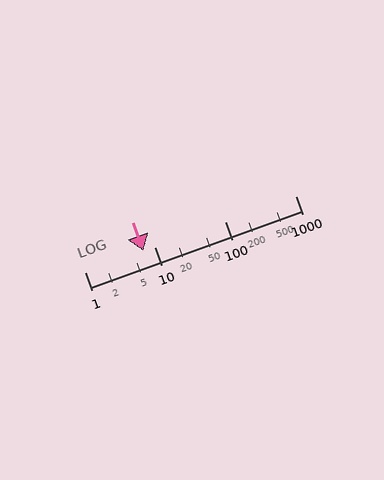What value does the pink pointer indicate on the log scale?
The pointer indicates approximately 6.8.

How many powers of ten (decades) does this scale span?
The scale spans 3 decades, from 1 to 1000.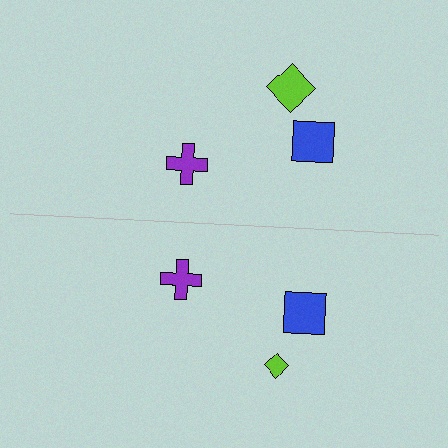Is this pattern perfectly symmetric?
No, the pattern is not perfectly symmetric. The lime diamond on the bottom side has a different size than its mirror counterpart.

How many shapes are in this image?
There are 6 shapes in this image.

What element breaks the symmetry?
The lime diamond on the bottom side has a different size than its mirror counterpart.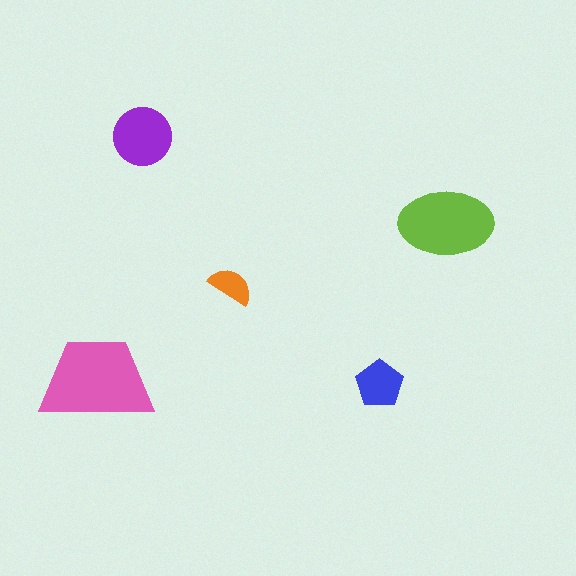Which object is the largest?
The pink trapezoid.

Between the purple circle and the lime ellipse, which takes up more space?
The lime ellipse.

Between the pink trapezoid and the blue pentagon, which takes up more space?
The pink trapezoid.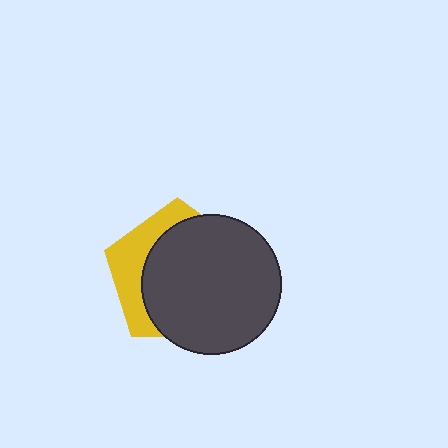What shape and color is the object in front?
The object in front is a dark gray circle.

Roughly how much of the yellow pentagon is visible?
A small part of it is visible (roughly 30%).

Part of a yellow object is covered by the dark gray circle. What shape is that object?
It is a pentagon.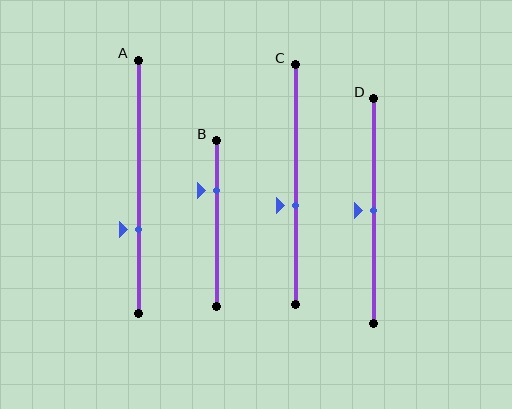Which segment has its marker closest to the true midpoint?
Segment D has its marker closest to the true midpoint.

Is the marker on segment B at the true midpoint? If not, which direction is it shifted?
No, the marker on segment B is shifted upward by about 20% of the segment length.